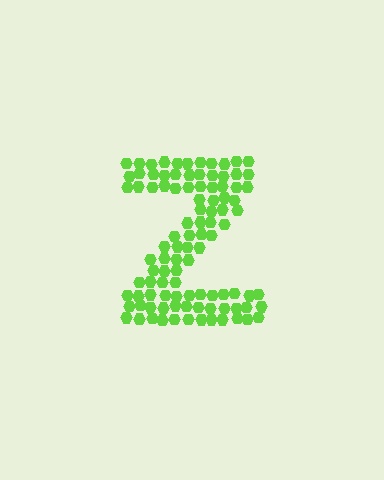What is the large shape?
The large shape is the letter Z.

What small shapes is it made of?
It is made of small hexagons.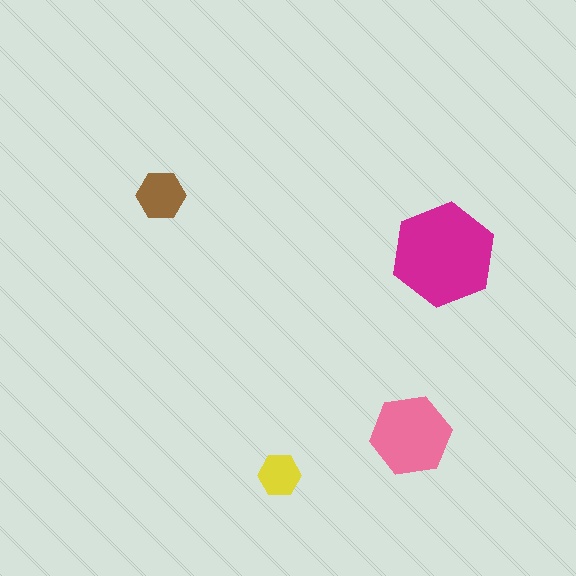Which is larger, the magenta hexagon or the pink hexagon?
The magenta one.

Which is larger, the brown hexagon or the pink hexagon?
The pink one.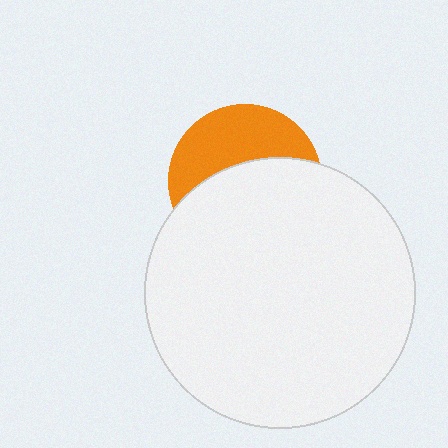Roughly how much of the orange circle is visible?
A small part of it is visible (roughly 41%).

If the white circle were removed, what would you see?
You would see the complete orange circle.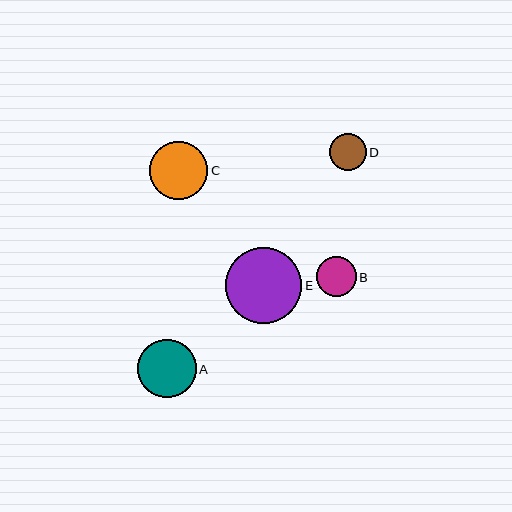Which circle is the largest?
Circle E is the largest with a size of approximately 76 pixels.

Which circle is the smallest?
Circle D is the smallest with a size of approximately 37 pixels.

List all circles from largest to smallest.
From largest to smallest: E, C, A, B, D.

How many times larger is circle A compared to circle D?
Circle A is approximately 1.6 times the size of circle D.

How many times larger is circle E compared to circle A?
Circle E is approximately 1.3 times the size of circle A.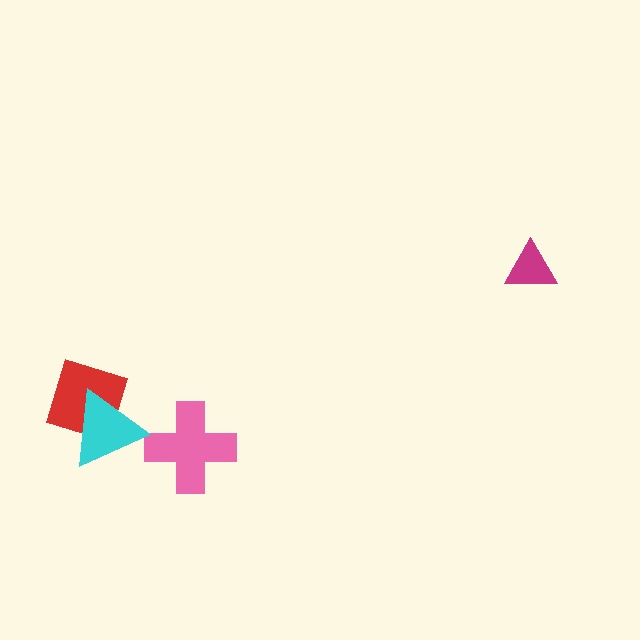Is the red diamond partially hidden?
Yes, it is partially covered by another shape.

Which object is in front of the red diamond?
The cyan triangle is in front of the red diamond.